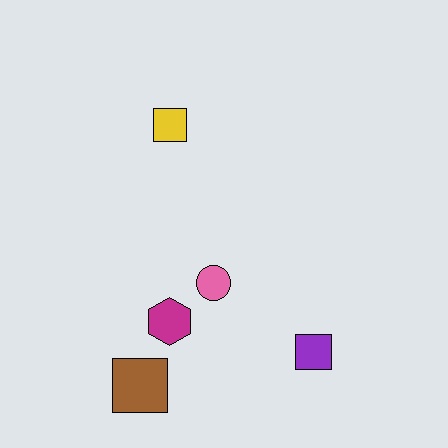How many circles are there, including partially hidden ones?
There is 1 circle.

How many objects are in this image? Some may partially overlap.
There are 5 objects.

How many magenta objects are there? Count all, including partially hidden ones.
There is 1 magenta object.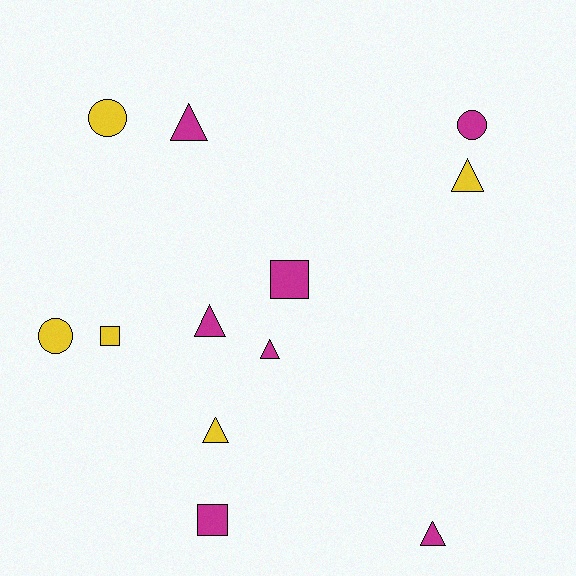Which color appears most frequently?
Magenta, with 7 objects.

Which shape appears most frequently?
Triangle, with 6 objects.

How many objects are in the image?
There are 12 objects.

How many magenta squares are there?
There are 2 magenta squares.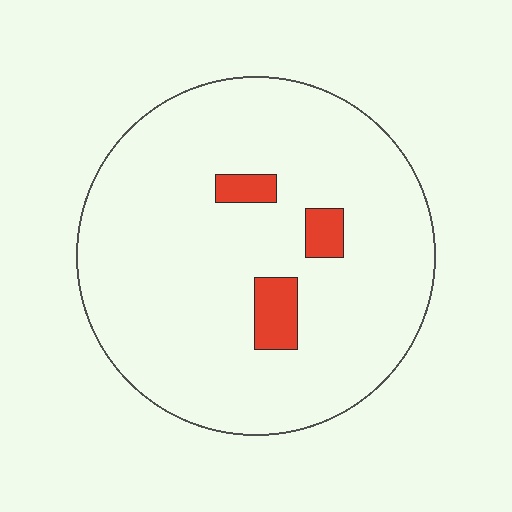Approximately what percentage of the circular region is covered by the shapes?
Approximately 5%.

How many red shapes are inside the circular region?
3.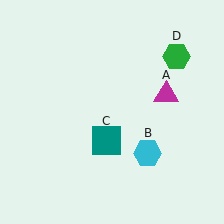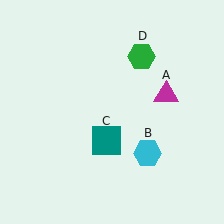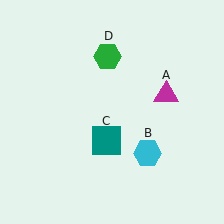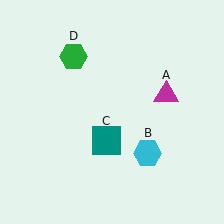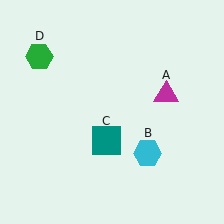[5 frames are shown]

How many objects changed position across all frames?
1 object changed position: green hexagon (object D).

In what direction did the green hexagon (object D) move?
The green hexagon (object D) moved left.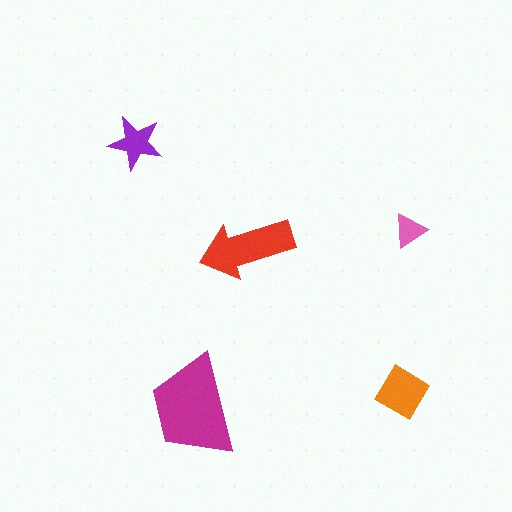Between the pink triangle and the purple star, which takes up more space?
The purple star.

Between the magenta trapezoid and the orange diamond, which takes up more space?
The magenta trapezoid.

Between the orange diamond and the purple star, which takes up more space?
The orange diamond.